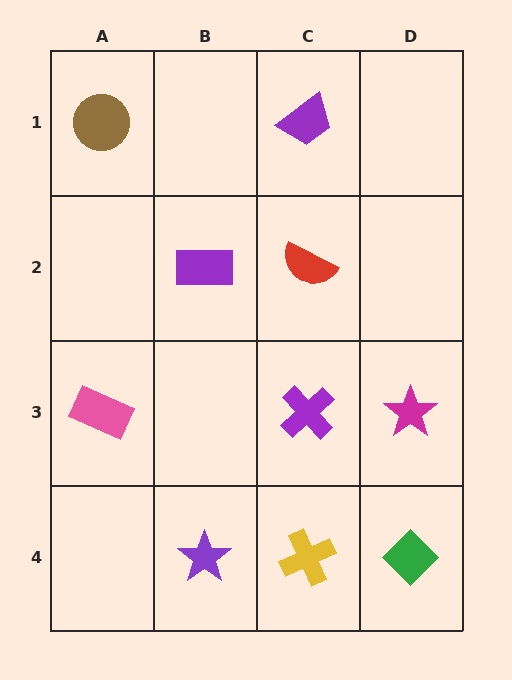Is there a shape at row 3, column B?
No, that cell is empty.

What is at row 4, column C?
A yellow cross.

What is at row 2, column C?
A red semicircle.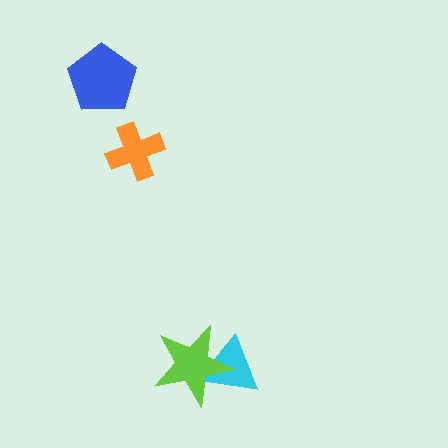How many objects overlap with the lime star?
1 object overlaps with the lime star.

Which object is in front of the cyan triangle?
The lime star is in front of the cyan triangle.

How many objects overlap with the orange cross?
0 objects overlap with the orange cross.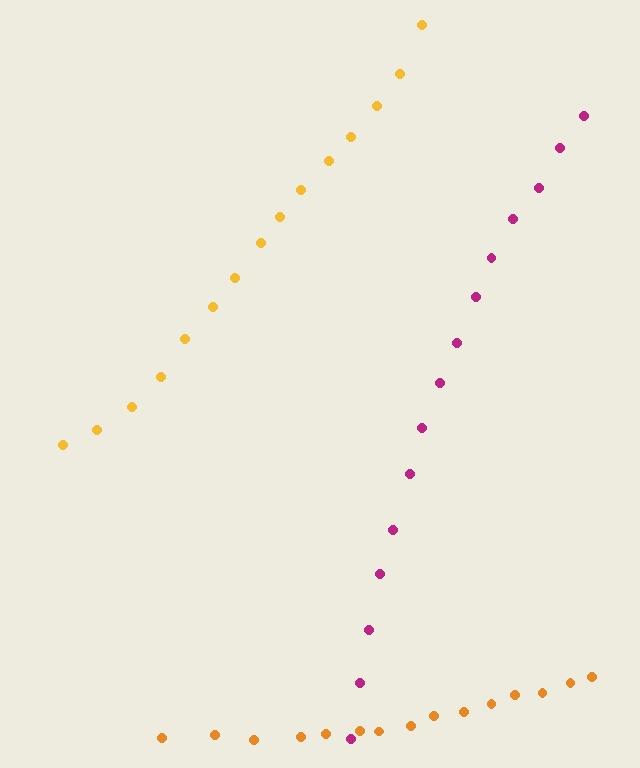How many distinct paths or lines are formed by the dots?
There are 3 distinct paths.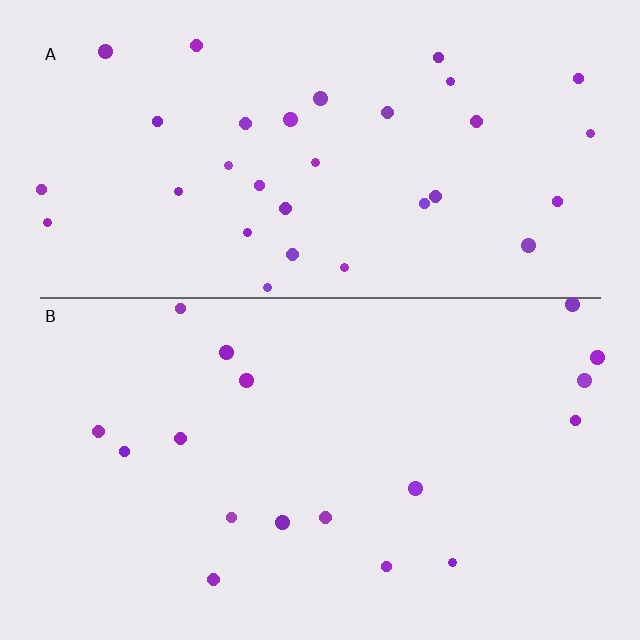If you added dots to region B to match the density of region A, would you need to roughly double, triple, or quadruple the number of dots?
Approximately double.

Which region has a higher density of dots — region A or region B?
A (the top).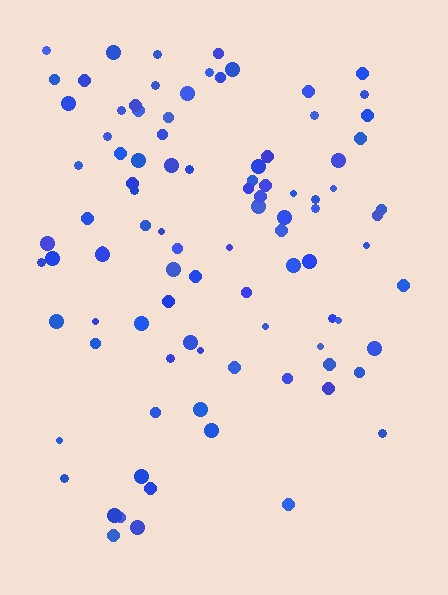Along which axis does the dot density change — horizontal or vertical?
Vertical.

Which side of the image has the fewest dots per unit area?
The bottom.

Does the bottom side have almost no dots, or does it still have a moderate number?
Still a moderate number, just noticeably fewer than the top.